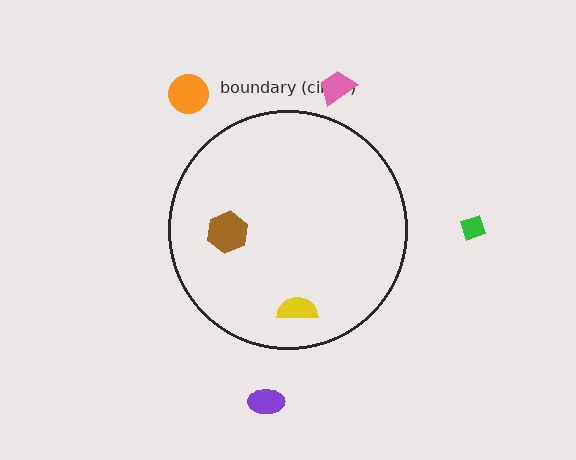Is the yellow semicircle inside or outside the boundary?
Inside.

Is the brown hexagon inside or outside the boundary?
Inside.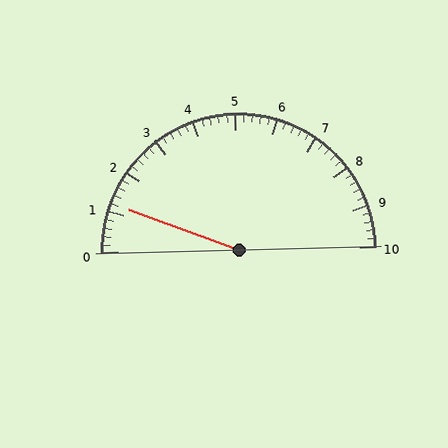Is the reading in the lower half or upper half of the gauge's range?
The reading is in the lower half of the range (0 to 10).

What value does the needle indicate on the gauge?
The needle indicates approximately 1.2.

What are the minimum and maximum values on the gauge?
The gauge ranges from 0 to 10.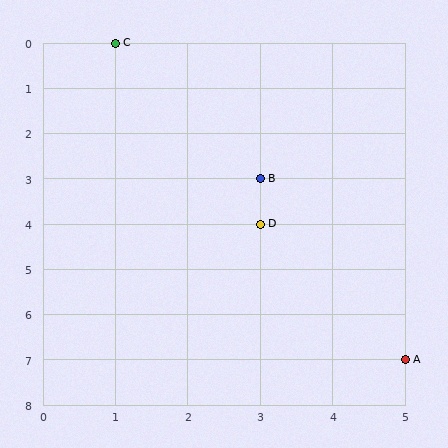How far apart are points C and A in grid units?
Points C and A are 4 columns and 7 rows apart (about 8.1 grid units diagonally).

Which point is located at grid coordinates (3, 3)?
Point B is at (3, 3).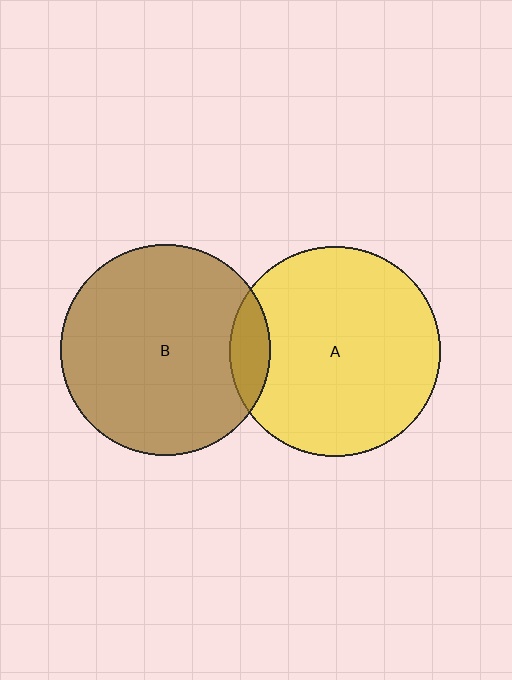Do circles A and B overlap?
Yes.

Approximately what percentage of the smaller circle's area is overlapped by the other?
Approximately 10%.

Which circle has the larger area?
Circle A (yellow).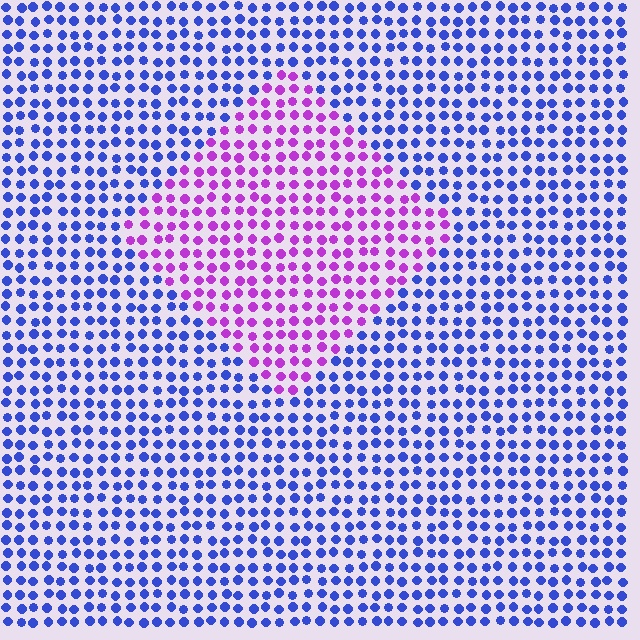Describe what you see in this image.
The image is filled with small blue elements in a uniform arrangement. A diamond-shaped region is visible where the elements are tinted to a slightly different hue, forming a subtle color boundary.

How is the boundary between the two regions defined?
The boundary is defined purely by a slight shift in hue (about 60 degrees). Spacing, size, and orientation are identical on both sides.